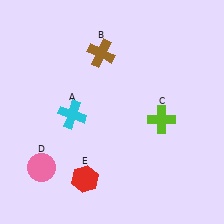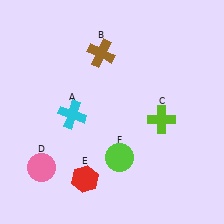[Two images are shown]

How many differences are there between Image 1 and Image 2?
There is 1 difference between the two images.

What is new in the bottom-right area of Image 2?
A lime circle (F) was added in the bottom-right area of Image 2.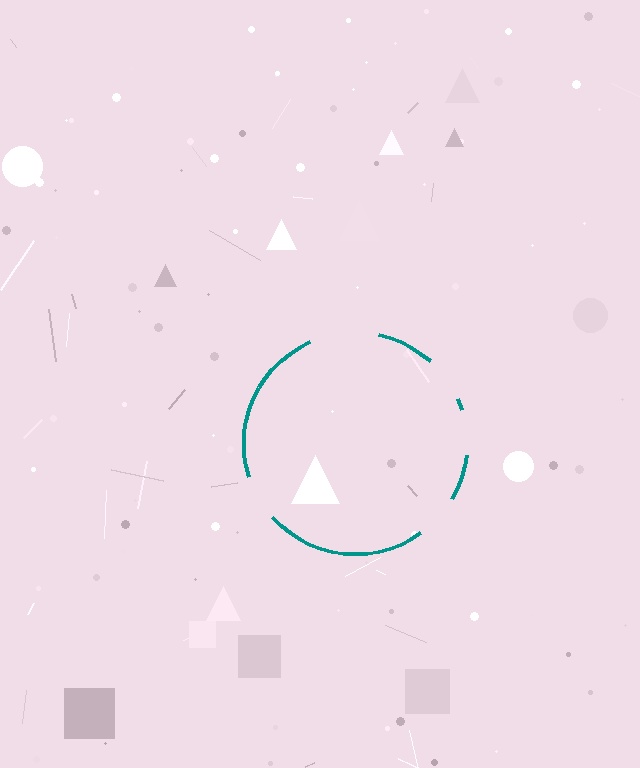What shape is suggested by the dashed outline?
The dashed outline suggests a circle.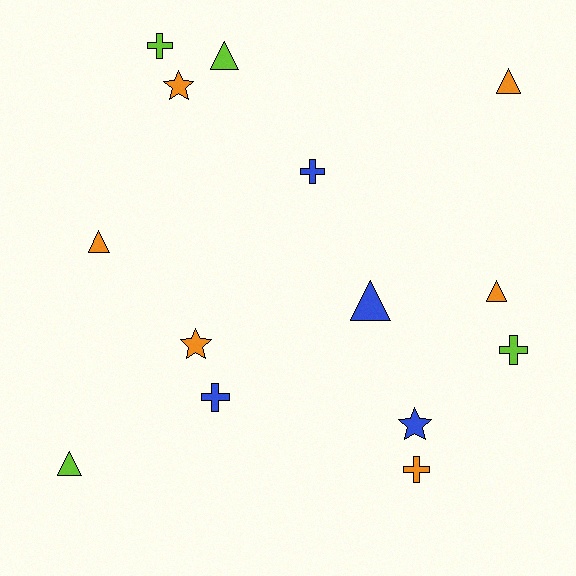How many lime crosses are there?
There are 2 lime crosses.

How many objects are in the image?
There are 14 objects.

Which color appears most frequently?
Orange, with 6 objects.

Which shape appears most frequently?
Triangle, with 6 objects.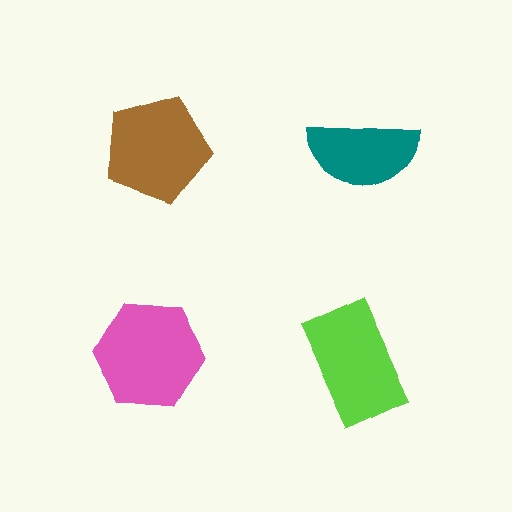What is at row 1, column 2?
A teal semicircle.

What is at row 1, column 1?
A brown pentagon.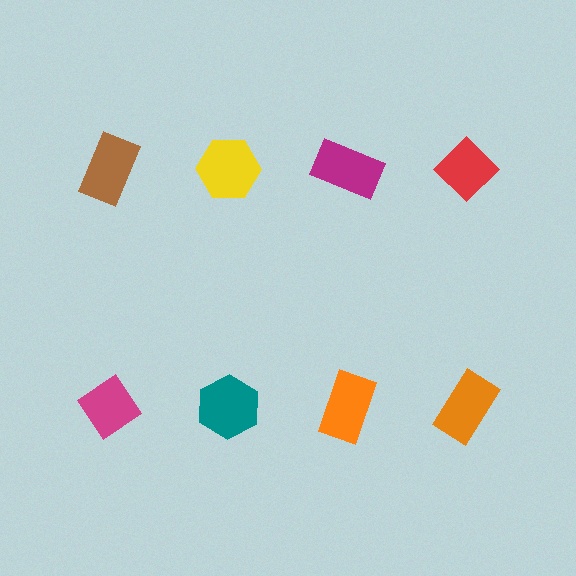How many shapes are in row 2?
4 shapes.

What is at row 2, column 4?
An orange rectangle.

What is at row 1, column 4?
A red diamond.